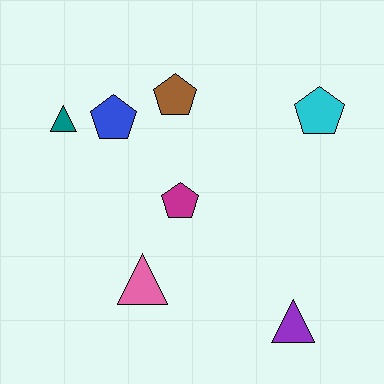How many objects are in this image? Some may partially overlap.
There are 7 objects.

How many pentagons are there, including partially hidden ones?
There are 4 pentagons.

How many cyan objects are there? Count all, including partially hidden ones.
There is 1 cyan object.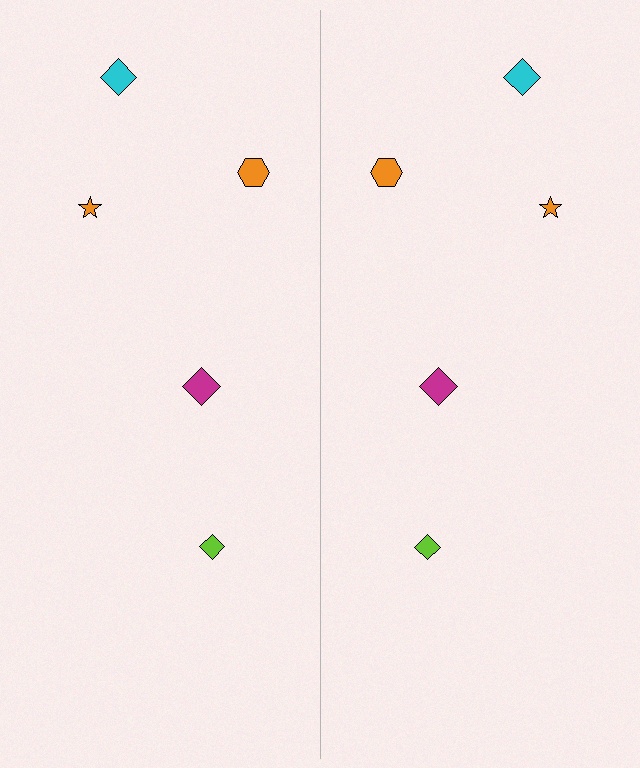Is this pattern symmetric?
Yes, this pattern has bilateral (reflection) symmetry.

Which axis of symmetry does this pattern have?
The pattern has a vertical axis of symmetry running through the center of the image.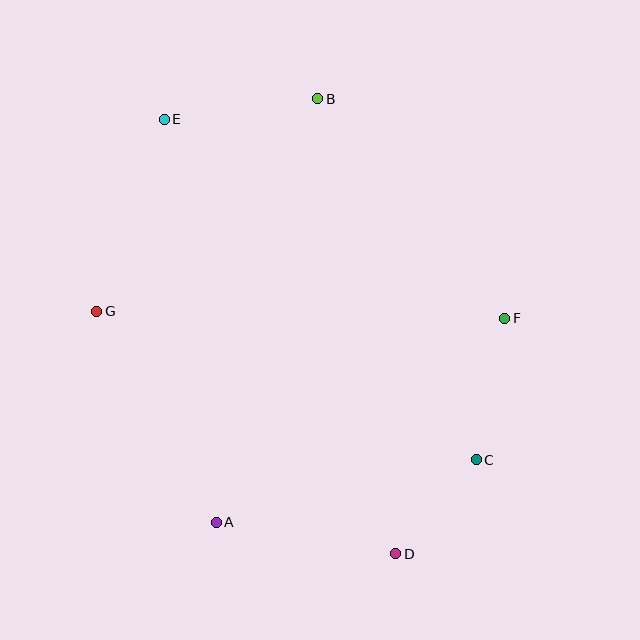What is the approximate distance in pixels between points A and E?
The distance between A and E is approximately 406 pixels.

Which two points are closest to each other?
Points C and D are closest to each other.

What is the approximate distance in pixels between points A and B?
The distance between A and B is approximately 435 pixels.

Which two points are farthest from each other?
Points D and E are farthest from each other.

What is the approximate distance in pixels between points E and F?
The distance between E and F is approximately 394 pixels.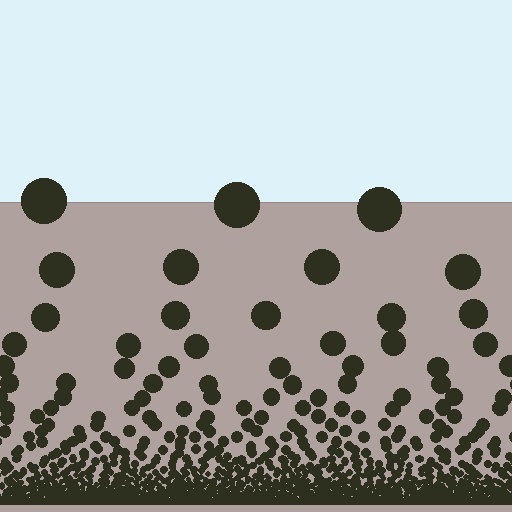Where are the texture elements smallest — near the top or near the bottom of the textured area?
Near the bottom.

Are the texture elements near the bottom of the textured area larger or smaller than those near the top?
Smaller. The gradient is inverted — elements near the bottom are smaller and denser.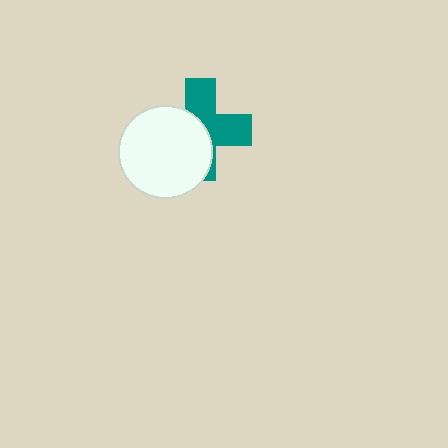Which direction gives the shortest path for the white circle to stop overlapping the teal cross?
Moving toward the lower-left gives the shortest separation.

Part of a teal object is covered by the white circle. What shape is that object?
It is a cross.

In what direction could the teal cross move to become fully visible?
The teal cross could move toward the upper-right. That would shift it out from behind the white circle entirely.